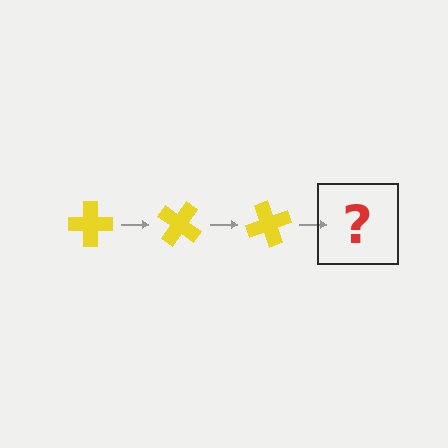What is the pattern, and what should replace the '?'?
The pattern is that the cross rotates 35 degrees each step. The '?' should be a yellow cross rotated 105 degrees.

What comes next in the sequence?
The next element should be a yellow cross rotated 105 degrees.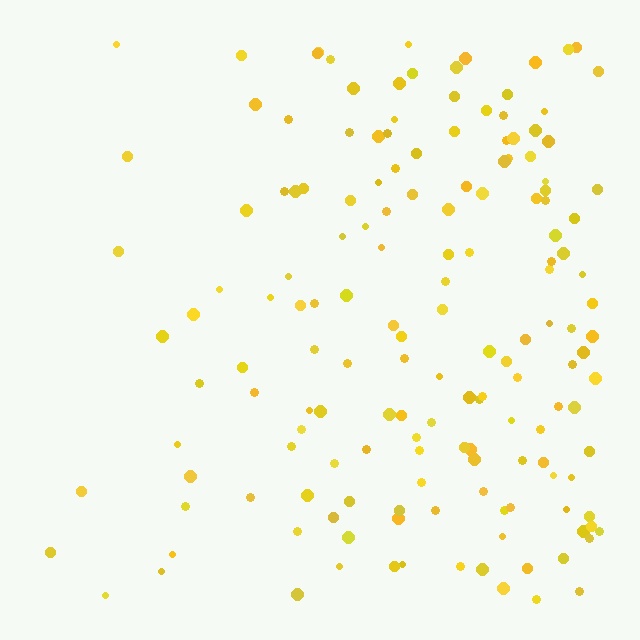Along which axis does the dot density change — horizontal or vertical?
Horizontal.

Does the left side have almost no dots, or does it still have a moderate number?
Still a moderate number, just noticeably fewer than the right.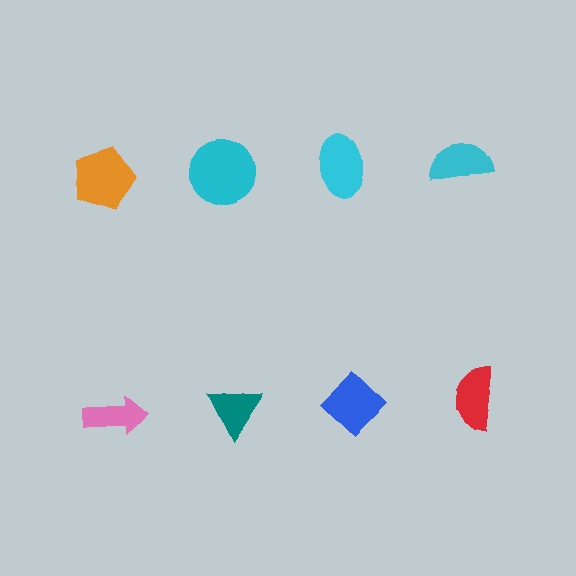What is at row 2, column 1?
A pink arrow.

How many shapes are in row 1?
4 shapes.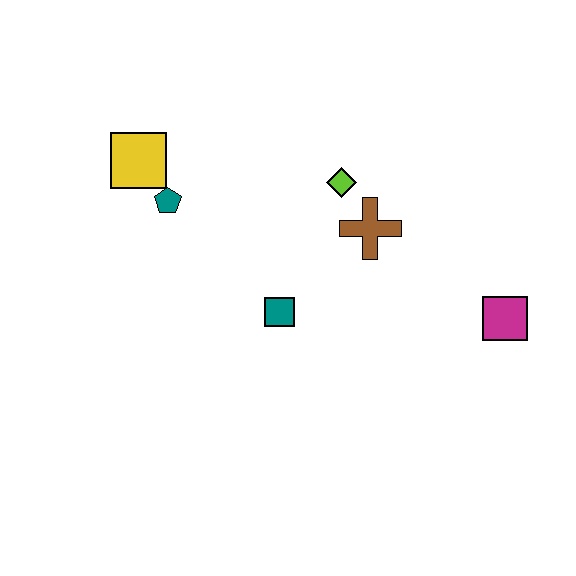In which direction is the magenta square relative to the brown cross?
The magenta square is to the right of the brown cross.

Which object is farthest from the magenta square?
The yellow square is farthest from the magenta square.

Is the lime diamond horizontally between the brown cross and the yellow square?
Yes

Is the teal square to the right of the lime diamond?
No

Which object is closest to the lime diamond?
The brown cross is closest to the lime diamond.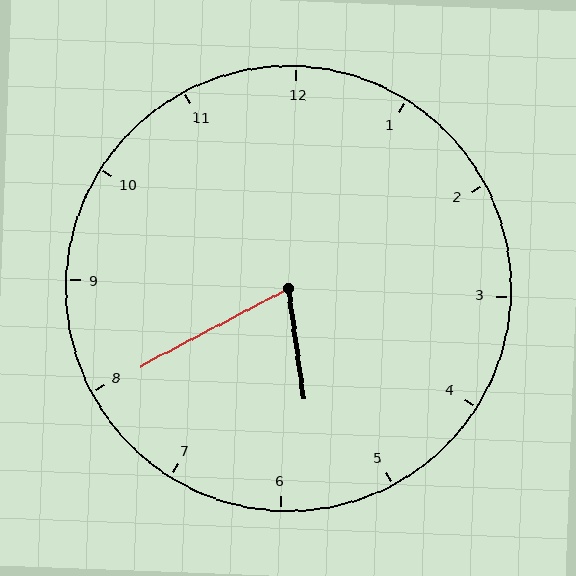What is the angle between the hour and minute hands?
Approximately 70 degrees.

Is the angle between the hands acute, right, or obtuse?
It is acute.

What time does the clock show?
5:40.